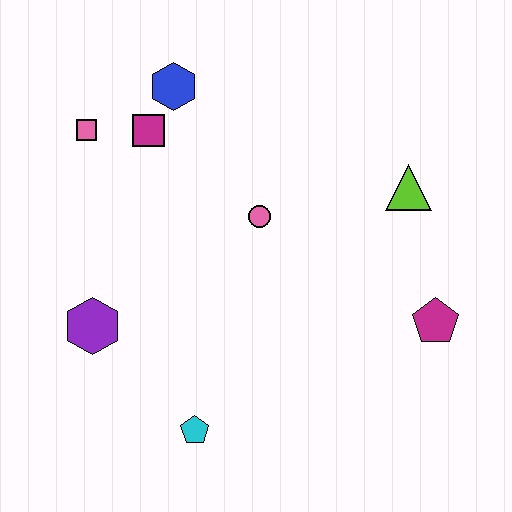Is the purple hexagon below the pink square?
Yes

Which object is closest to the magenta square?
The blue hexagon is closest to the magenta square.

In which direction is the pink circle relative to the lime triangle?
The pink circle is to the left of the lime triangle.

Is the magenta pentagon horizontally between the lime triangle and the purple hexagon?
No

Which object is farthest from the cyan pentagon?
The blue hexagon is farthest from the cyan pentagon.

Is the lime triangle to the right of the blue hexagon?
Yes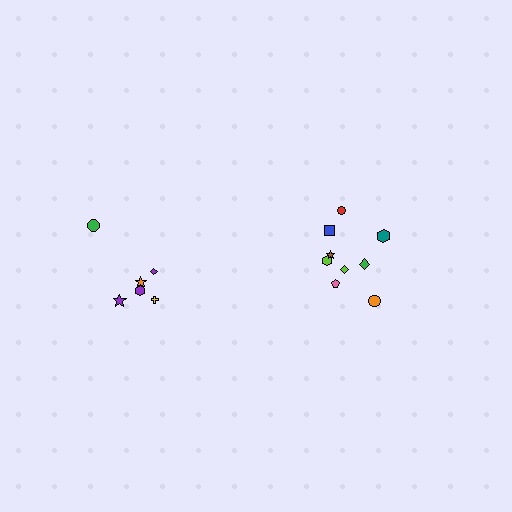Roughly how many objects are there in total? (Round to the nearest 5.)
Roughly 15 objects in total.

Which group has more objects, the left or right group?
The right group.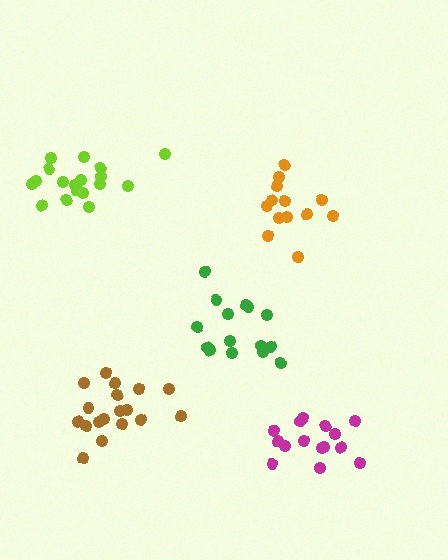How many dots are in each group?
Group 1: 18 dots, Group 2: 13 dots, Group 3: 15 dots, Group 4: 15 dots, Group 5: 18 dots (79 total).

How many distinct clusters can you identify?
There are 5 distinct clusters.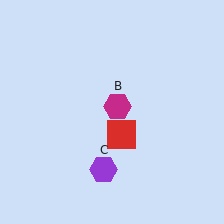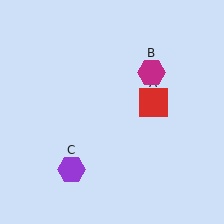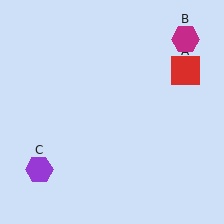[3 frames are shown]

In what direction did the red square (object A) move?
The red square (object A) moved up and to the right.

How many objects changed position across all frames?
3 objects changed position: red square (object A), magenta hexagon (object B), purple hexagon (object C).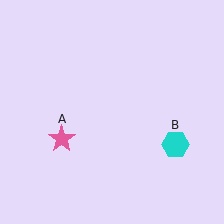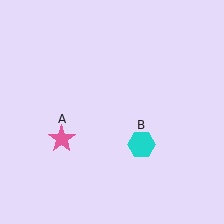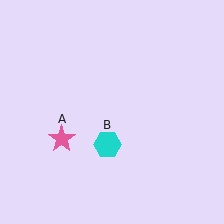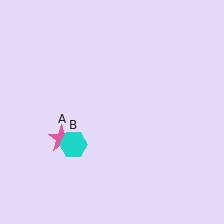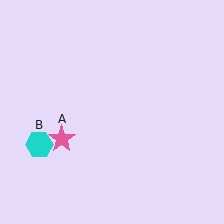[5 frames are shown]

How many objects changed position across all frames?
1 object changed position: cyan hexagon (object B).